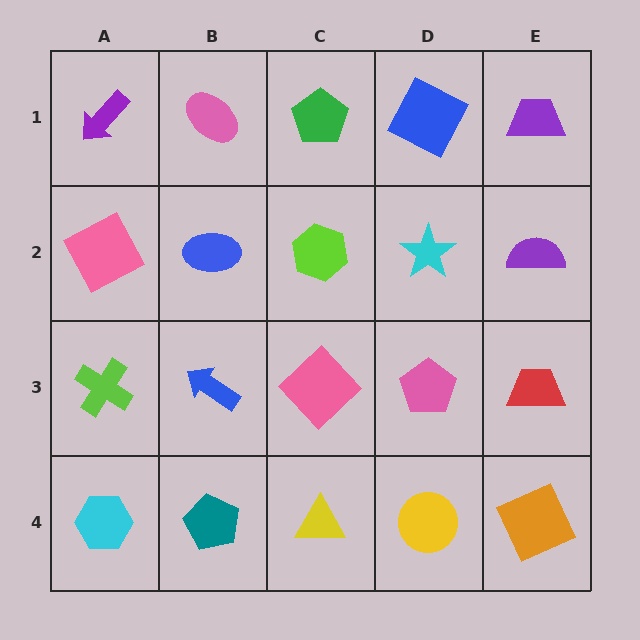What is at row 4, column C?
A yellow triangle.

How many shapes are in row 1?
5 shapes.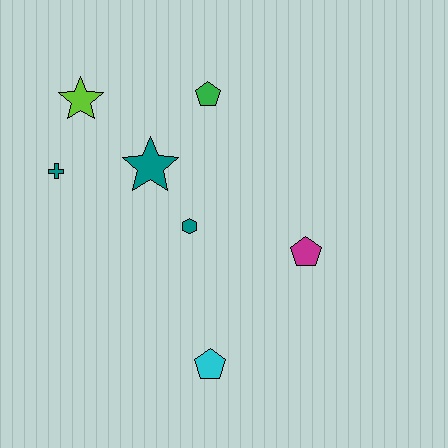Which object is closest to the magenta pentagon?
The teal hexagon is closest to the magenta pentagon.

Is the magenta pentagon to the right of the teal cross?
Yes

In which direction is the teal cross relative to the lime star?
The teal cross is below the lime star.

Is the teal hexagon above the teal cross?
No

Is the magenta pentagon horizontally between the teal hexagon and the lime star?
No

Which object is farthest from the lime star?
The cyan pentagon is farthest from the lime star.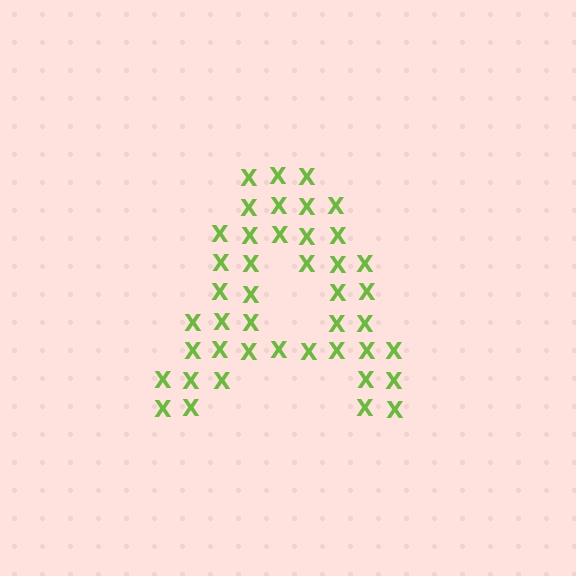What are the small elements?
The small elements are letter X's.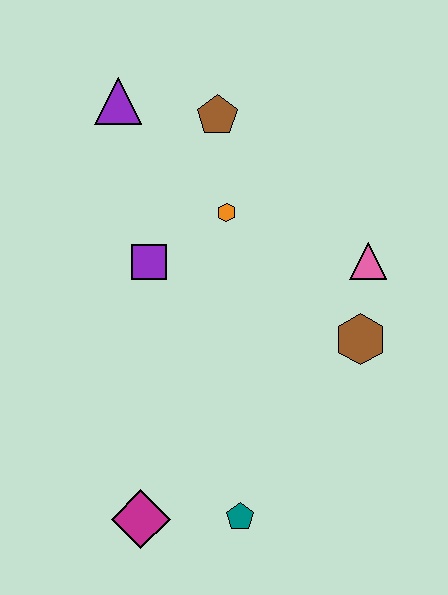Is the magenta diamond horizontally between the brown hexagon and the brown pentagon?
No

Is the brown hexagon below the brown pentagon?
Yes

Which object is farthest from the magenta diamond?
The purple triangle is farthest from the magenta diamond.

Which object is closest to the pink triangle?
The brown hexagon is closest to the pink triangle.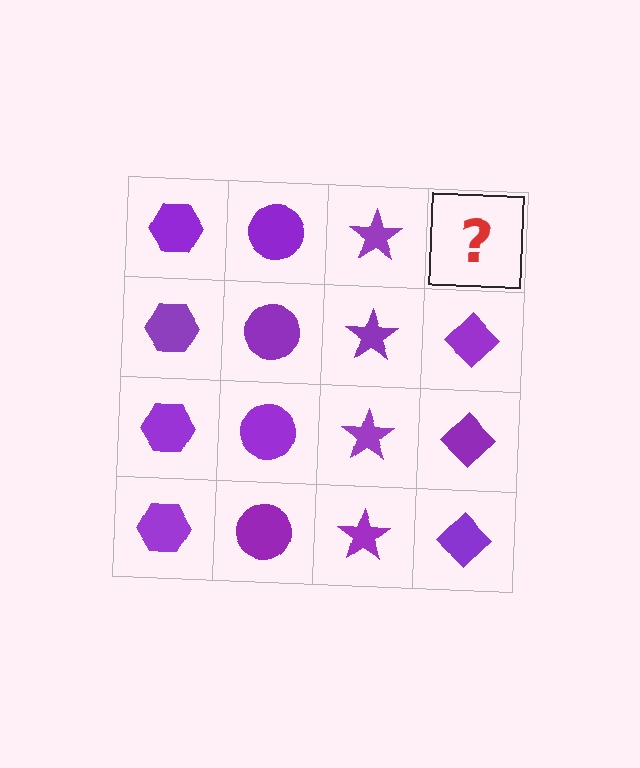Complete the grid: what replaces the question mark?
The question mark should be replaced with a purple diamond.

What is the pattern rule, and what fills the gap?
The rule is that each column has a consistent shape. The gap should be filled with a purple diamond.